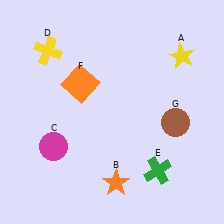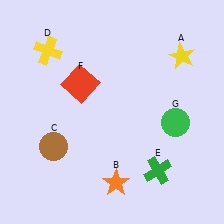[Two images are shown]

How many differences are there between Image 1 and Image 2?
There are 3 differences between the two images.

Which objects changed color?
C changed from magenta to brown. F changed from orange to red. G changed from brown to green.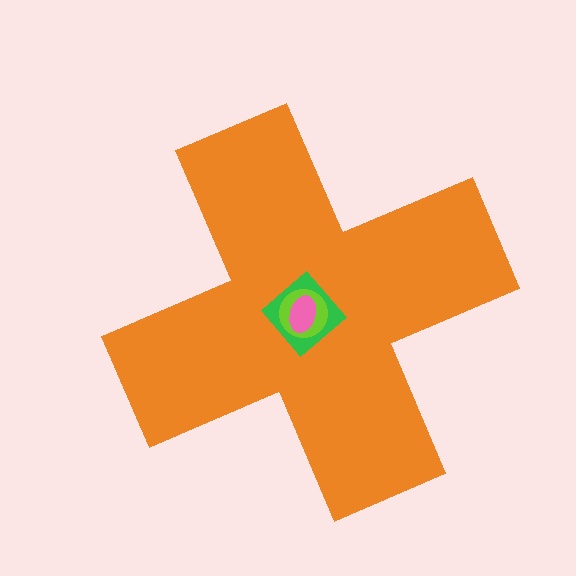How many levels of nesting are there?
4.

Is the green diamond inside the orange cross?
Yes.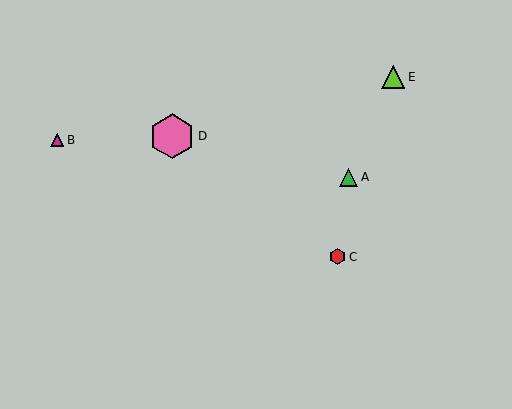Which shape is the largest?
The pink hexagon (labeled D) is the largest.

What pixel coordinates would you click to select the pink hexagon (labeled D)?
Click at (172, 136) to select the pink hexagon D.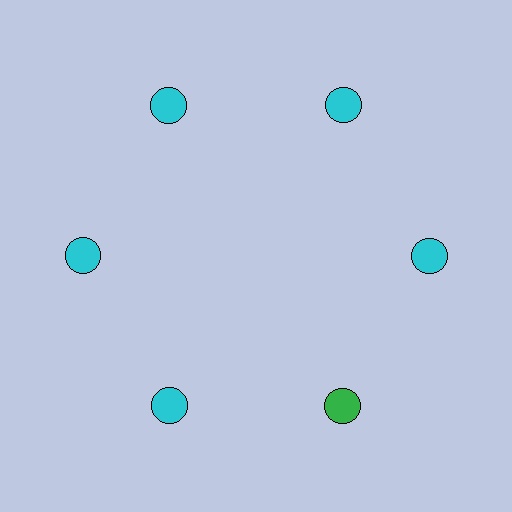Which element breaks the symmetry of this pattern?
The green circle at roughly the 5 o'clock position breaks the symmetry. All other shapes are cyan circles.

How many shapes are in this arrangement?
There are 6 shapes arranged in a ring pattern.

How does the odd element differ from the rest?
It has a different color: green instead of cyan.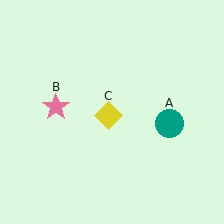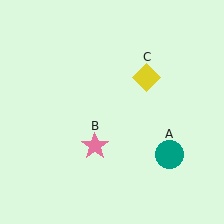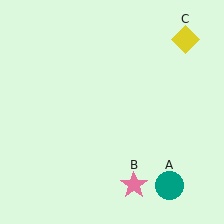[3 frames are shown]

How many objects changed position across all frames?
3 objects changed position: teal circle (object A), pink star (object B), yellow diamond (object C).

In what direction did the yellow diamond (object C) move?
The yellow diamond (object C) moved up and to the right.